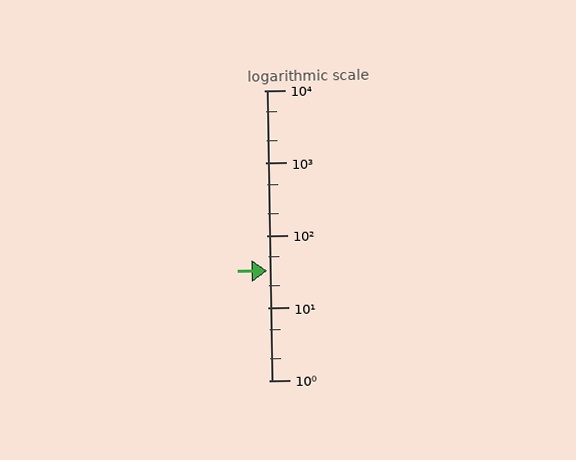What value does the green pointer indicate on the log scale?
The pointer indicates approximately 32.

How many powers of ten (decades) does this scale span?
The scale spans 4 decades, from 1 to 10000.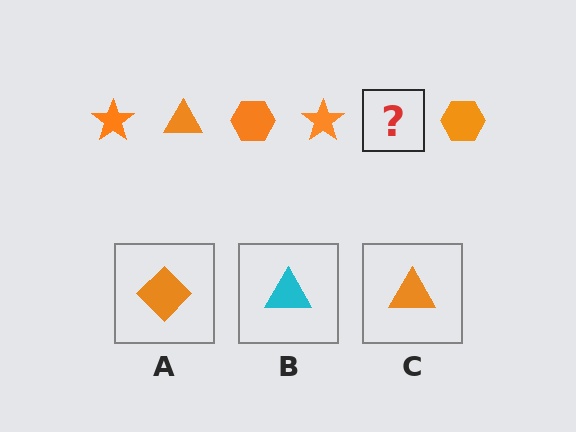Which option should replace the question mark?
Option C.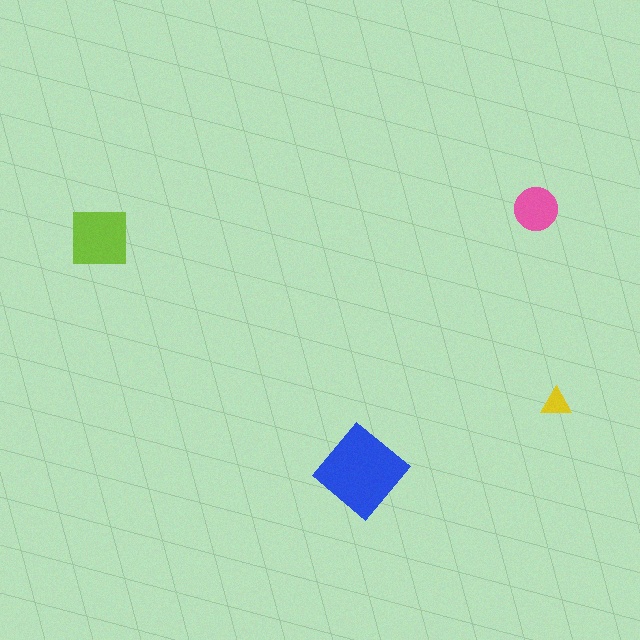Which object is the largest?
The blue diamond.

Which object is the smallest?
The yellow triangle.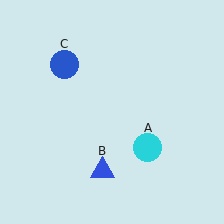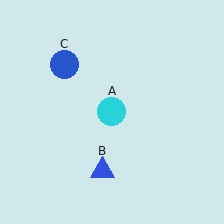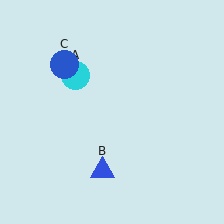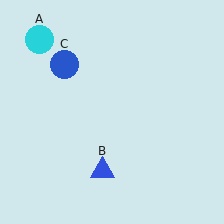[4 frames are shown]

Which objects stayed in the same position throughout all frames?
Blue triangle (object B) and blue circle (object C) remained stationary.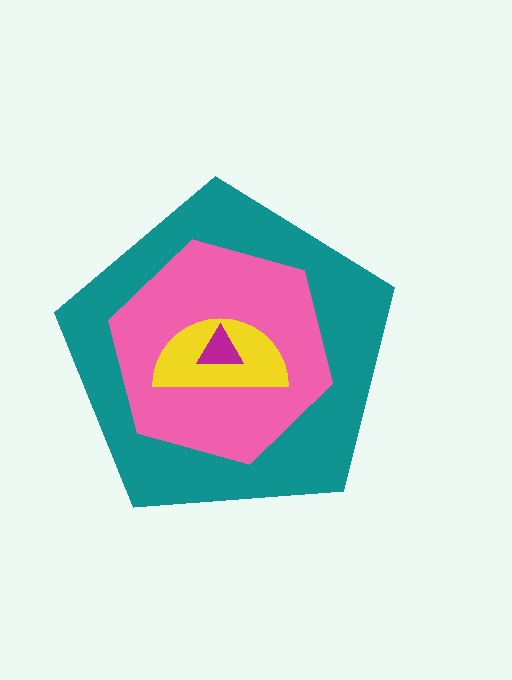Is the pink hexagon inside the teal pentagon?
Yes.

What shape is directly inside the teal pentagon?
The pink hexagon.